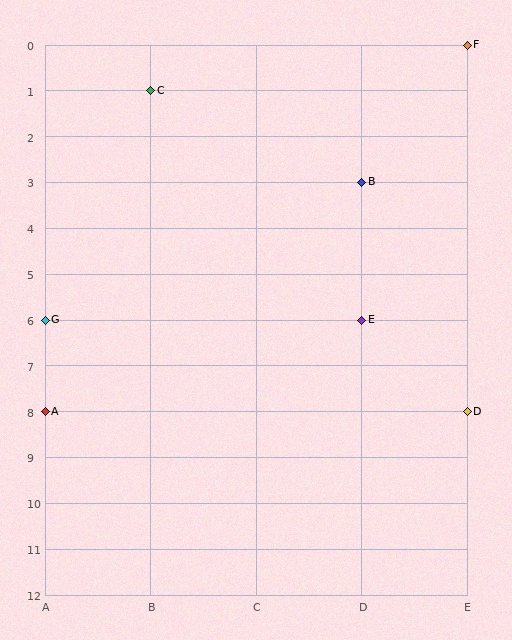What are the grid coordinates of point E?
Point E is at grid coordinates (D, 6).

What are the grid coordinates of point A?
Point A is at grid coordinates (A, 8).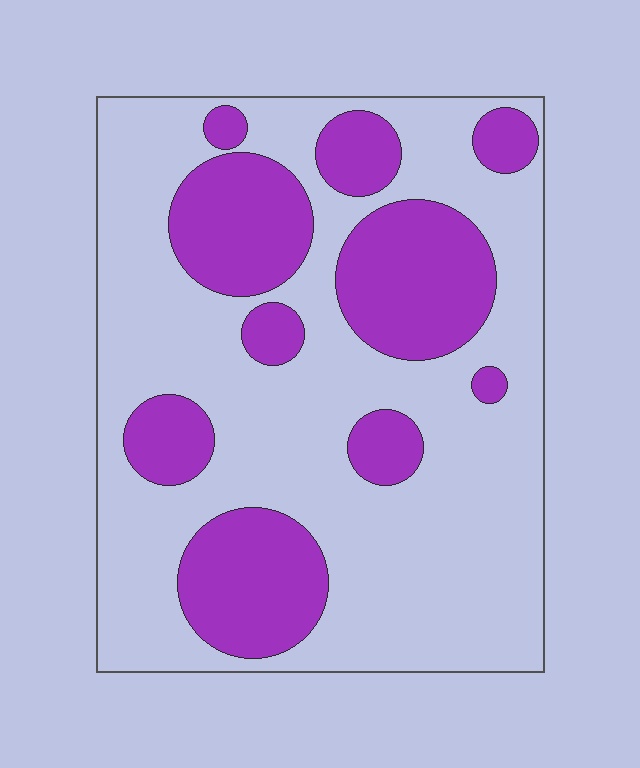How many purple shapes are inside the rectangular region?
10.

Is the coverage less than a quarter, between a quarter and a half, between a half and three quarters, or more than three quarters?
Between a quarter and a half.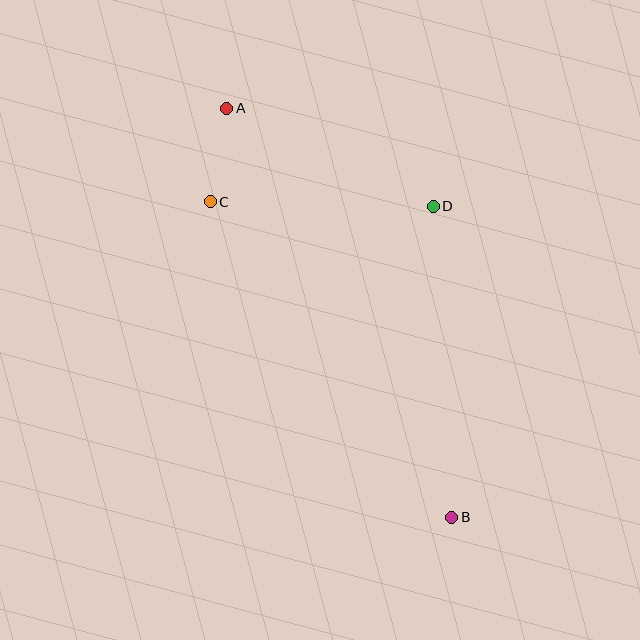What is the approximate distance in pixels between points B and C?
The distance between B and C is approximately 397 pixels.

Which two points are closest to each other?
Points A and C are closest to each other.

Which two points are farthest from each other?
Points A and B are farthest from each other.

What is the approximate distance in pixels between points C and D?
The distance between C and D is approximately 223 pixels.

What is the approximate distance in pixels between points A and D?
The distance between A and D is approximately 229 pixels.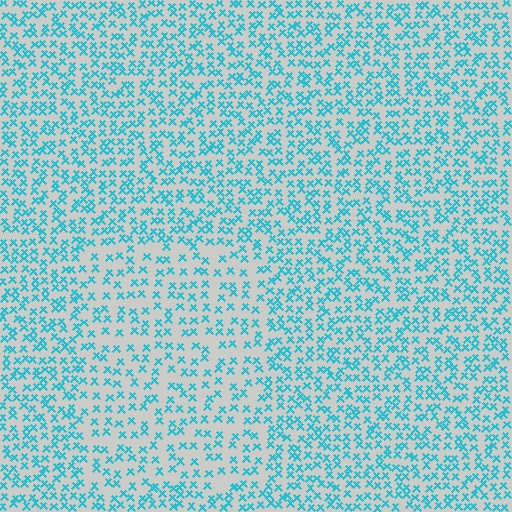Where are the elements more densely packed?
The elements are more densely packed outside the rectangle boundary.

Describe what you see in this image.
The image contains small cyan elements arranged at two different densities. A rectangle-shaped region is visible where the elements are less densely packed than the surrounding area.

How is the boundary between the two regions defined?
The boundary is defined by a change in element density (approximately 1.6x ratio). All elements are the same color, size, and shape.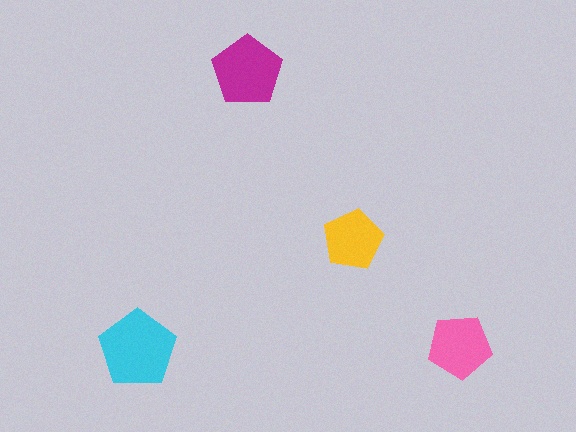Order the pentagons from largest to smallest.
the cyan one, the magenta one, the pink one, the yellow one.